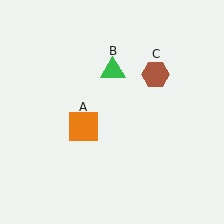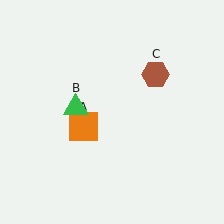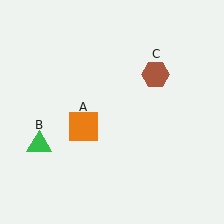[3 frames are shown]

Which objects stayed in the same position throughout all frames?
Orange square (object A) and brown hexagon (object C) remained stationary.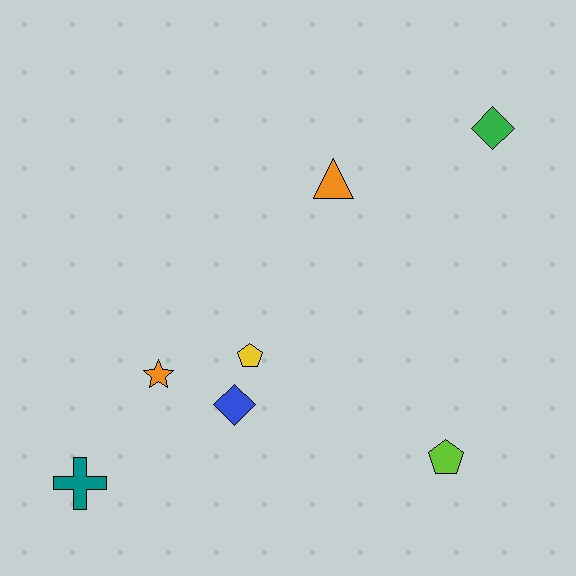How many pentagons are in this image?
There are 2 pentagons.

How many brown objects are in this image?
There are no brown objects.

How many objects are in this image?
There are 7 objects.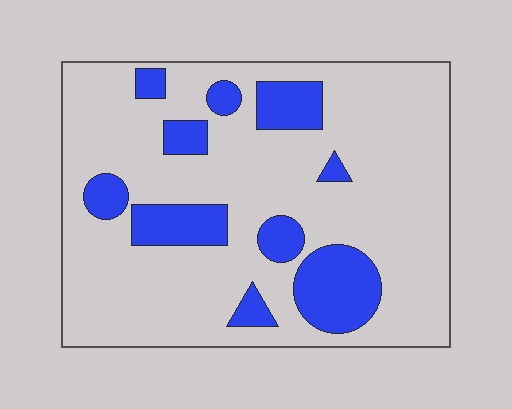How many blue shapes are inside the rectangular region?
10.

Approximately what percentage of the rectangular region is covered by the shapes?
Approximately 20%.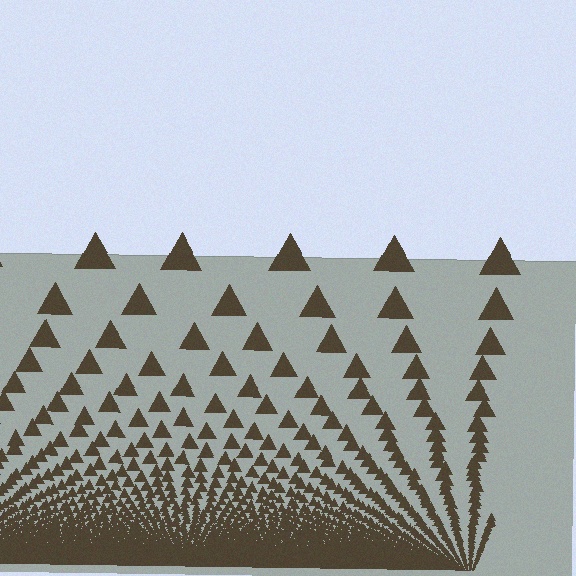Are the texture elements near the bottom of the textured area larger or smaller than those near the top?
Smaller. The gradient is inverted — elements near the bottom are smaller and denser.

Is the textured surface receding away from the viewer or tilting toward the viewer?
The surface appears to tilt toward the viewer. Texture elements get larger and sparser toward the top.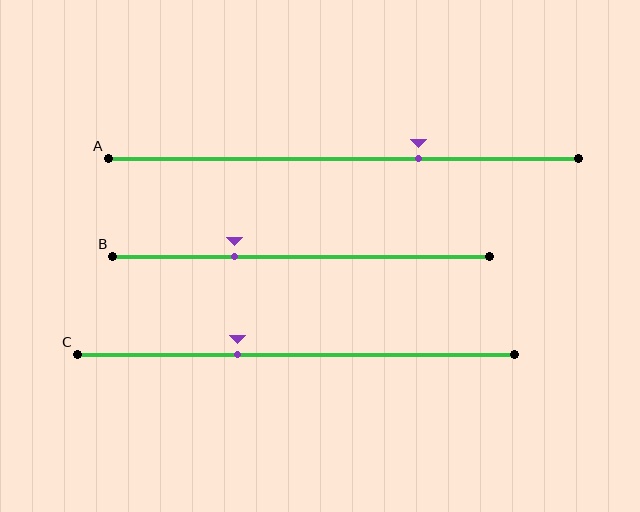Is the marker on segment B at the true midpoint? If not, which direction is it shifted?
No, the marker on segment B is shifted to the left by about 18% of the segment length.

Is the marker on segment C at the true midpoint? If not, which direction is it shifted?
No, the marker on segment C is shifted to the left by about 13% of the segment length.